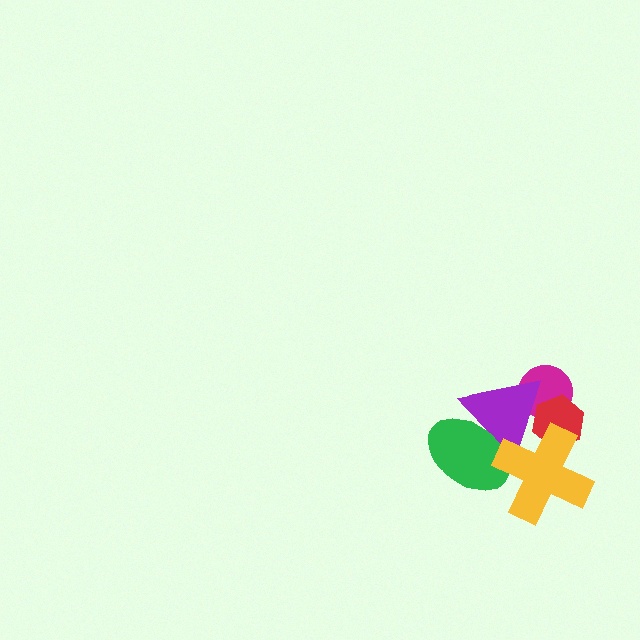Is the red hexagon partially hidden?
Yes, it is partially covered by another shape.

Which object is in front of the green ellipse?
The yellow cross is in front of the green ellipse.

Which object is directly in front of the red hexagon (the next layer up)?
The purple triangle is directly in front of the red hexagon.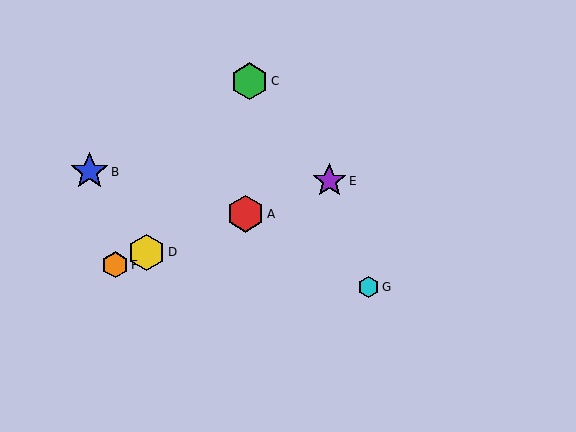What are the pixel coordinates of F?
Object F is at (115, 265).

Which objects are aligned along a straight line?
Objects A, D, E, F are aligned along a straight line.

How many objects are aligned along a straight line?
4 objects (A, D, E, F) are aligned along a straight line.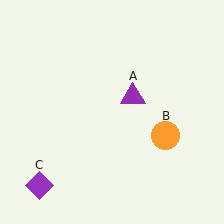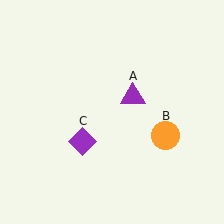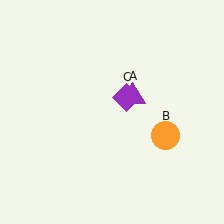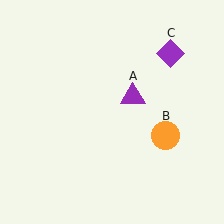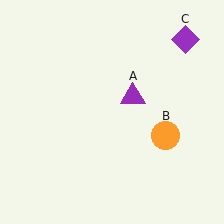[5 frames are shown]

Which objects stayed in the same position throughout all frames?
Purple triangle (object A) and orange circle (object B) remained stationary.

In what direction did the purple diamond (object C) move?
The purple diamond (object C) moved up and to the right.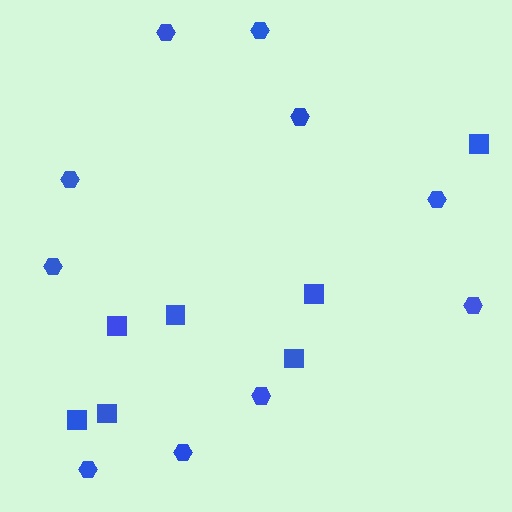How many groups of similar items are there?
There are 2 groups: one group of squares (7) and one group of hexagons (10).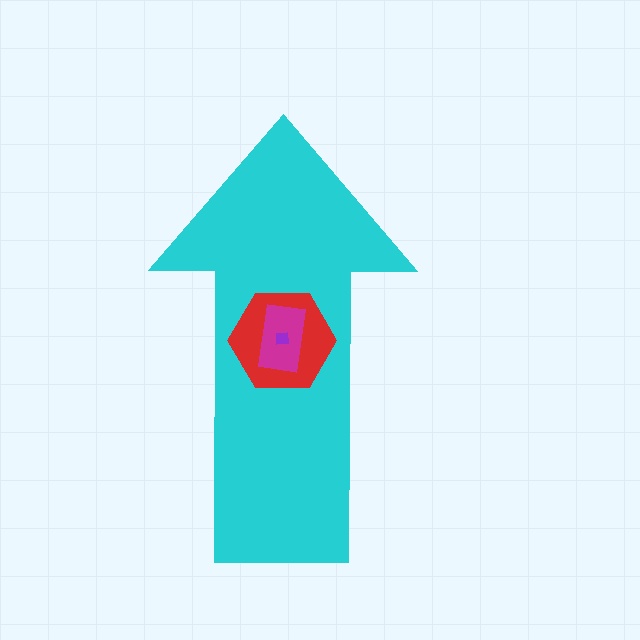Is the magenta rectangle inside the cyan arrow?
Yes.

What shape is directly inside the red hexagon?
The magenta rectangle.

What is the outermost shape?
The cyan arrow.